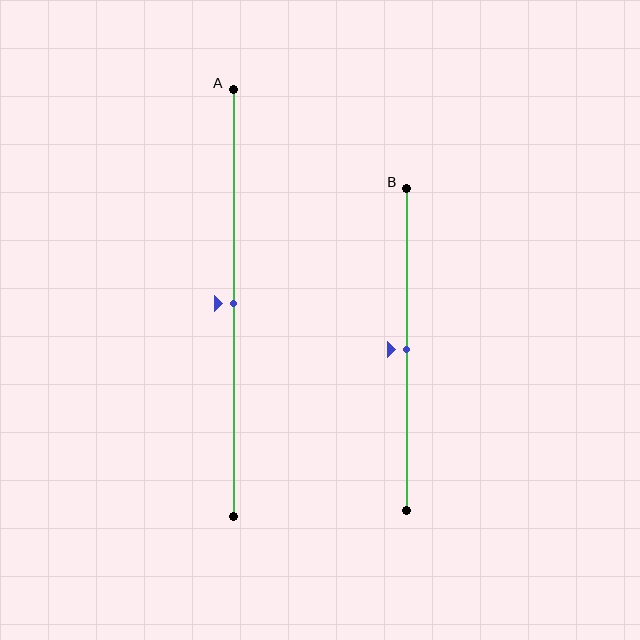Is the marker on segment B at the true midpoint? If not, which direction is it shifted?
Yes, the marker on segment B is at the true midpoint.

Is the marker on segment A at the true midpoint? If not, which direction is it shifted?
Yes, the marker on segment A is at the true midpoint.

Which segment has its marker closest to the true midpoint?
Segment A has its marker closest to the true midpoint.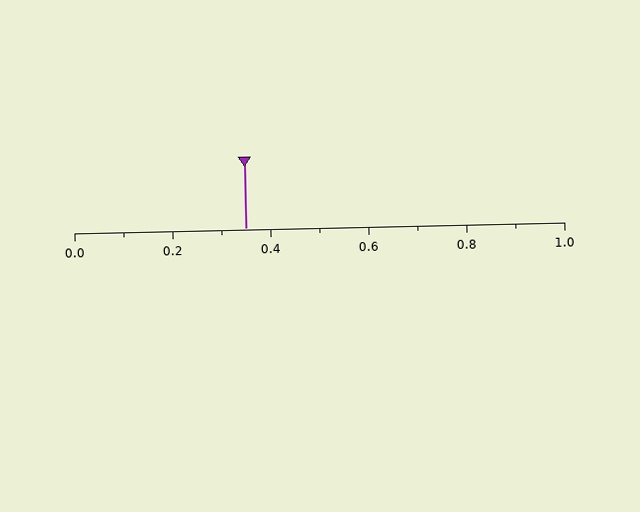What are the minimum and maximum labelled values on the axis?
The axis runs from 0.0 to 1.0.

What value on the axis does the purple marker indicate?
The marker indicates approximately 0.35.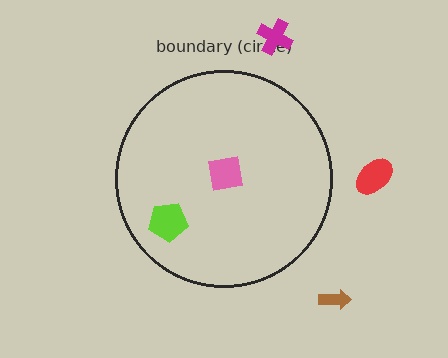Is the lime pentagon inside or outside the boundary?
Inside.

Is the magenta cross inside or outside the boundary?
Outside.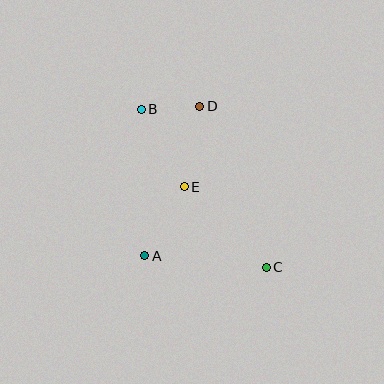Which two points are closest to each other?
Points B and D are closest to each other.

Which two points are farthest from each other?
Points B and C are farthest from each other.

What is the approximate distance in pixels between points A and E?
The distance between A and E is approximately 79 pixels.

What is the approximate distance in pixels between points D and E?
The distance between D and E is approximately 82 pixels.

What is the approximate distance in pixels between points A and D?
The distance between A and D is approximately 159 pixels.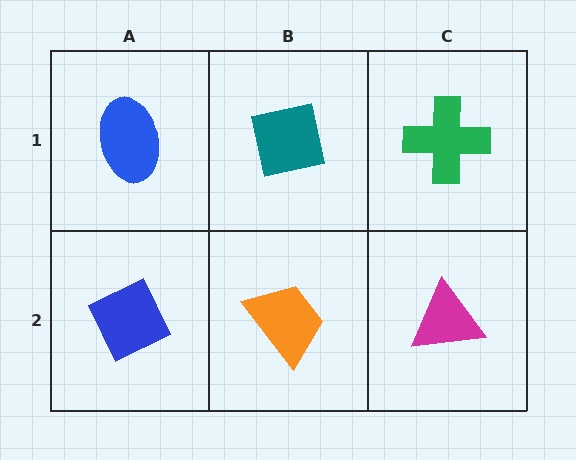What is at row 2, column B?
An orange trapezoid.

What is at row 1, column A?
A blue ellipse.